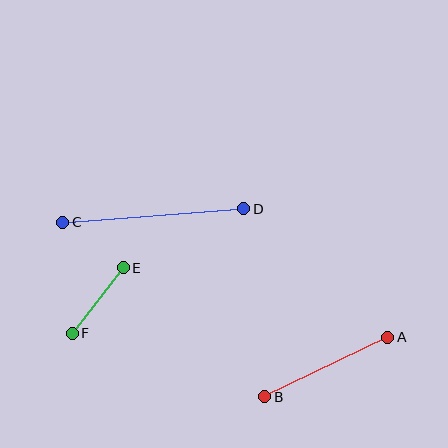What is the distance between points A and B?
The distance is approximately 136 pixels.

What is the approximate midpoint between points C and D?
The midpoint is at approximately (153, 216) pixels.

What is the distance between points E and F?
The distance is approximately 83 pixels.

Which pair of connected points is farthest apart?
Points C and D are farthest apart.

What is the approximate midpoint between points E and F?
The midpoint is at approximately (98, 300) pixels.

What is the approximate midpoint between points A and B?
The midpoint is at approximately (326, 367) pixels.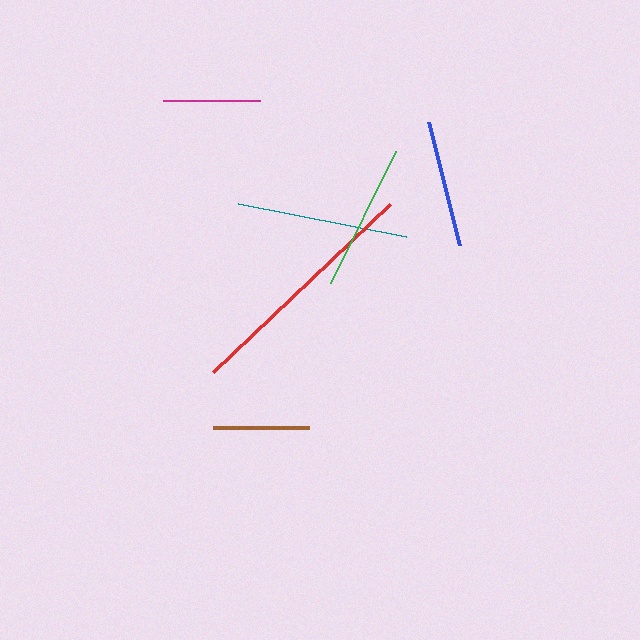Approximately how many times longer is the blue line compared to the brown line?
The blue line is approximately 1.3 times the length of the brown line.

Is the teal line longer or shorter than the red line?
The red line is longer than the teal line.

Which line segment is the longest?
The red line is the longest at approximately 244 pixels.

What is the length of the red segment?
The red segment is approximately 244 pixels long.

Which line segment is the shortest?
The brown line is the shortest at approximately 97 pixels.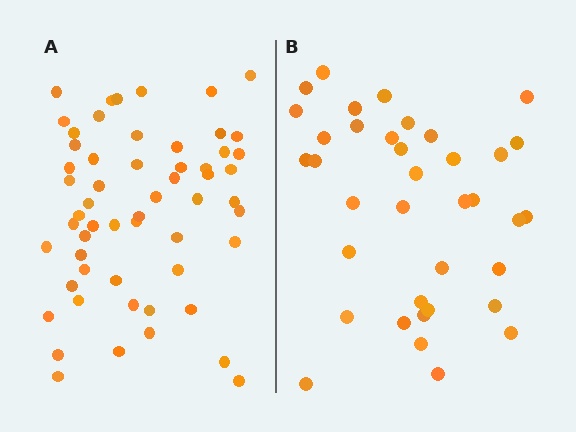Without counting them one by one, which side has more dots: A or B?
Region A (the left region) has more dots.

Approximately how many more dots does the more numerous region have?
Region A has approximately 20 more dots than region B.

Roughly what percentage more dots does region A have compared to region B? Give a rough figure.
About 55% more.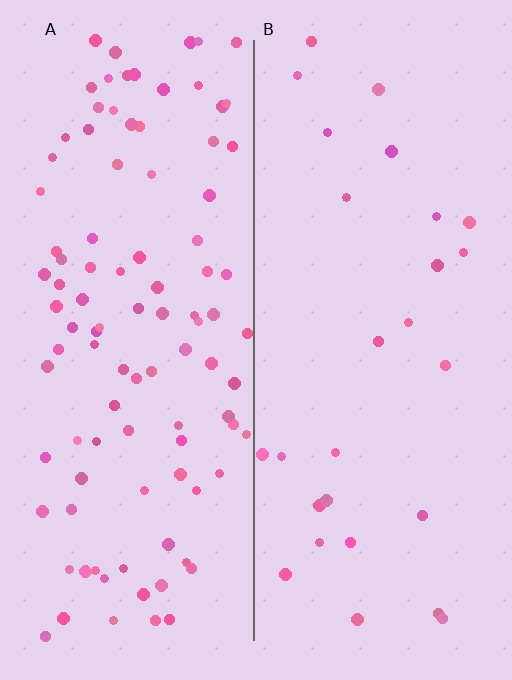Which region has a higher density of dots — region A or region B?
A (the left).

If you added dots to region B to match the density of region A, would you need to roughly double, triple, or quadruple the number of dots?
Approximately quadruple.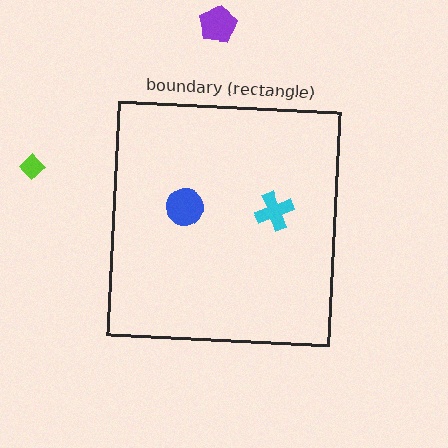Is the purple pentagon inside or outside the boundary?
Outside.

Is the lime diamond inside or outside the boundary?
Outside.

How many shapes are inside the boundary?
2 inside, 2 outside.